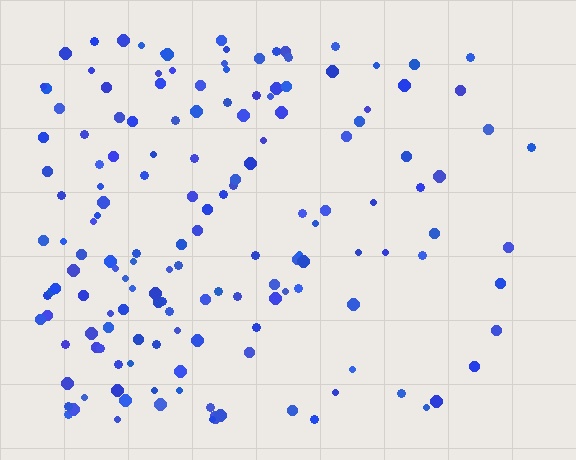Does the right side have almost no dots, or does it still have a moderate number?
Still a moderate number, just noticeably fewer than the left.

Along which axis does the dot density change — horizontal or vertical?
Horizontal.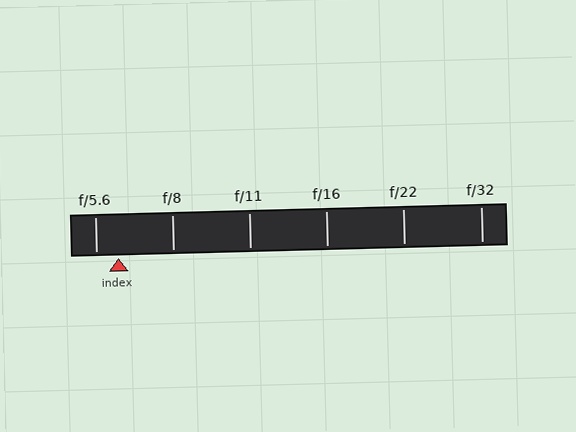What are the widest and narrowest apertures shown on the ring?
The widest aperture shown is f/5.6 and the narrowest is f/32.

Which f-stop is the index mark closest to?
The index mark is closest to f/5.6.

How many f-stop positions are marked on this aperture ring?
There are 6 f-stop positions marked.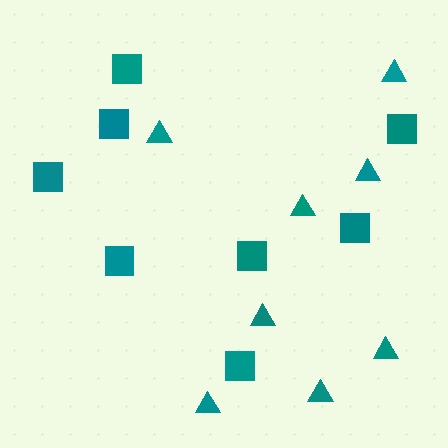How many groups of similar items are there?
There are 2 groups: one group of triangles (8) and one group of squares (8).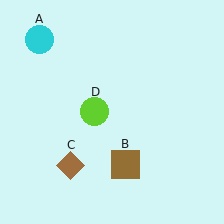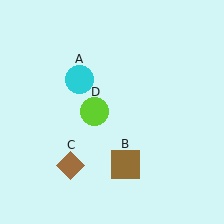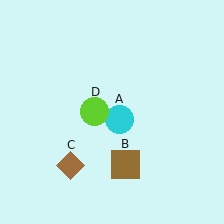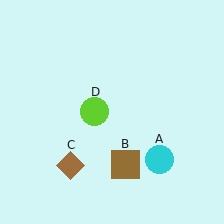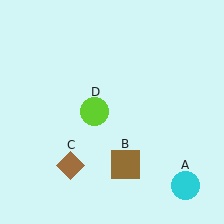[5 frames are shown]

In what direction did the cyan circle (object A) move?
The cyan circle (object A) moved down and to the right.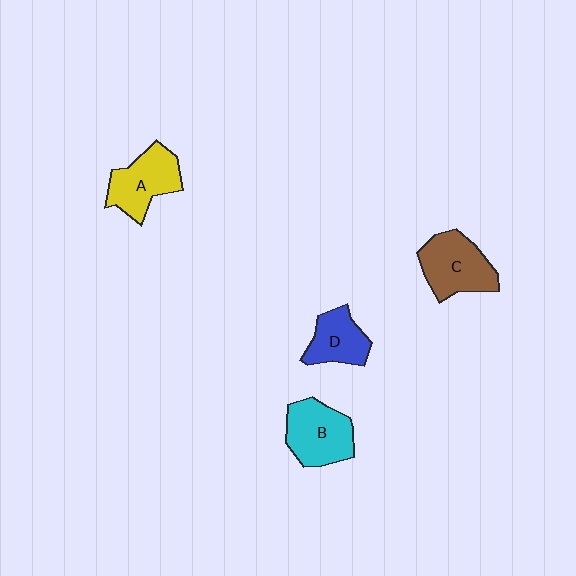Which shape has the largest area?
Shape C (brown).